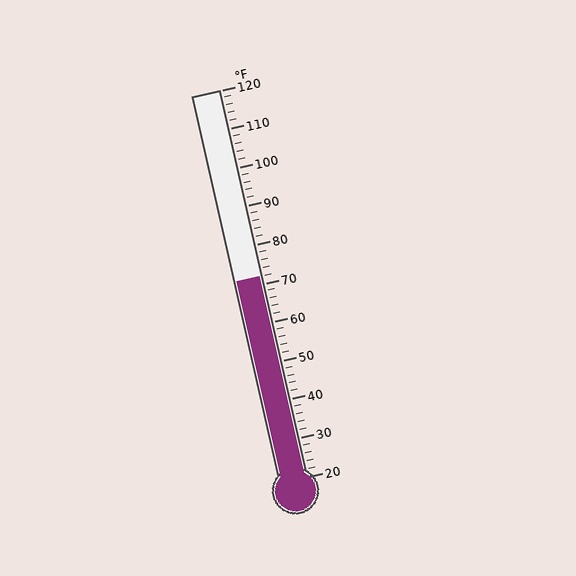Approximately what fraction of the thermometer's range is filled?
The thermometer is filled to approximately 50% of its range.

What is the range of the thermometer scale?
The thermometer scale ranges from 20°F to 120°F.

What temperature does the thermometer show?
The thermometer shows approximately 72°F.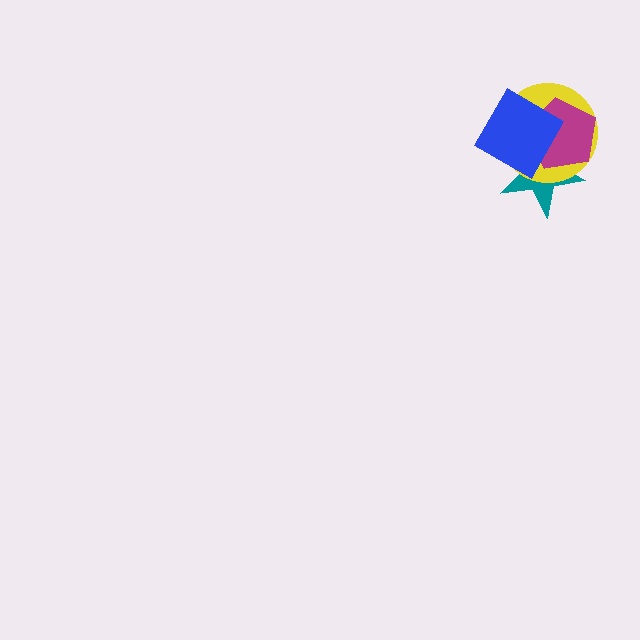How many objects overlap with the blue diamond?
3 objects overlap with the blue diamond.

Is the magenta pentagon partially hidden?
Yes, it is partially covered by another shape.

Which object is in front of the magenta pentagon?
The blue diamond is in front of the magenta pentagon.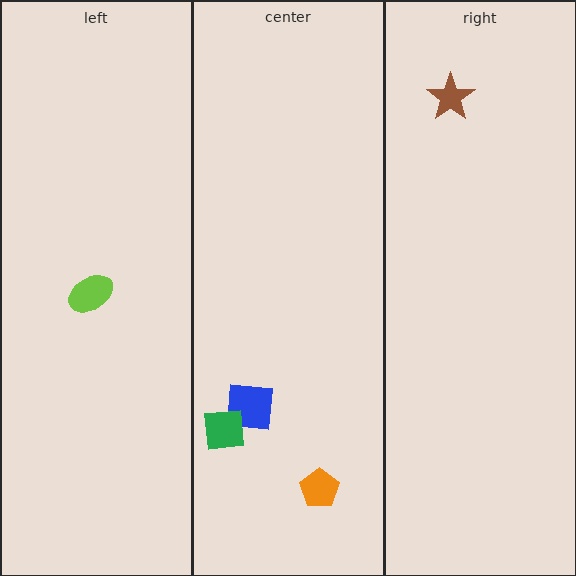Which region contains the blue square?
The center region.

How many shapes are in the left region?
1.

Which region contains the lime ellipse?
The left region.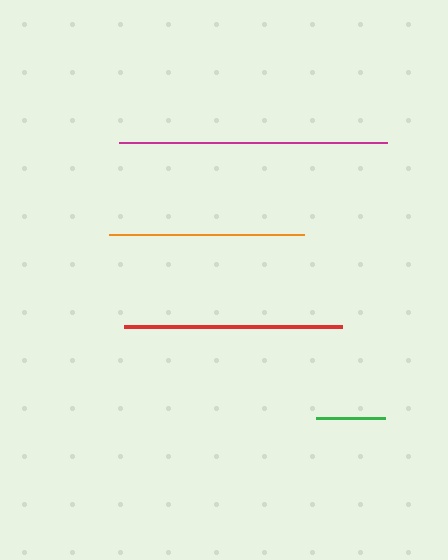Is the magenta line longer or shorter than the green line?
The magenta line is longer than the green line.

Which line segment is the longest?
The magenta line is the longest at approximately 269 pixels.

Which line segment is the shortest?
The green line is the shortest at approximately 69 pixels.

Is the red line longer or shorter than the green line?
The red line is longer than the green line.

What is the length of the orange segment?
The orange segment is approximately 196 pixels long.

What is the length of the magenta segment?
The magenta segment is approximately 269 pixels long.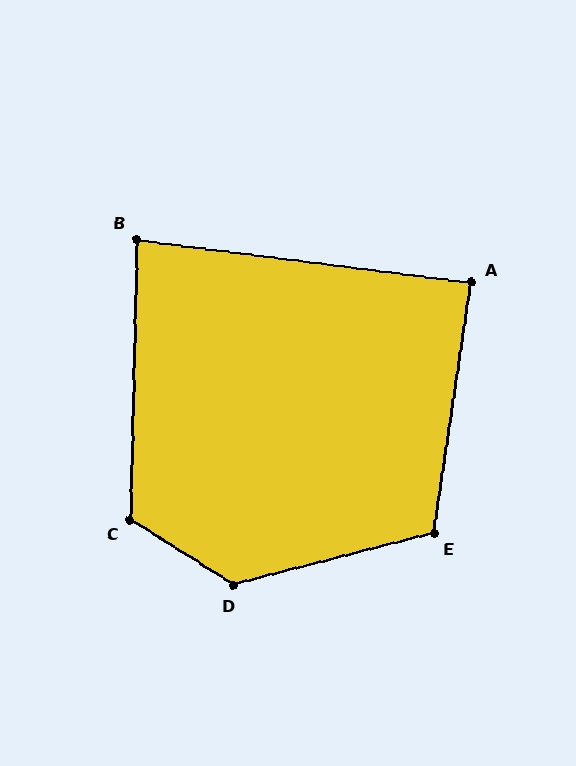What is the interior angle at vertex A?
Approximately 89 degrees (approximately right).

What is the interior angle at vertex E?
Approximately 113 degrees (obtuse).